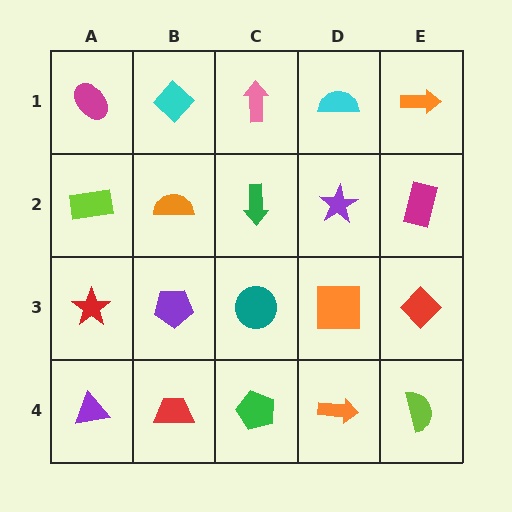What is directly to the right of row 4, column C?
An orange arrow.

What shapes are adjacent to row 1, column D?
A purple star (row 2, column D), a pink arrow (row 1, column C), an orange arrow (row 1, column E).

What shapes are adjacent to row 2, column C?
A pink arrow (row 1, column C), a teal circle (row 3, column C), an orange semicircle (row 2, column B), a purple star (row 2, column D).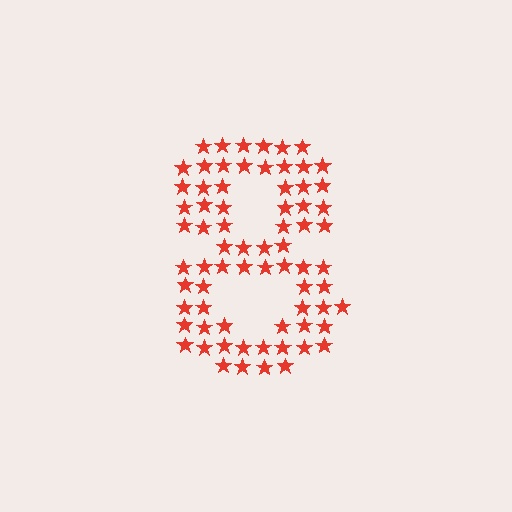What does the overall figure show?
The overall figure shows the digit 8.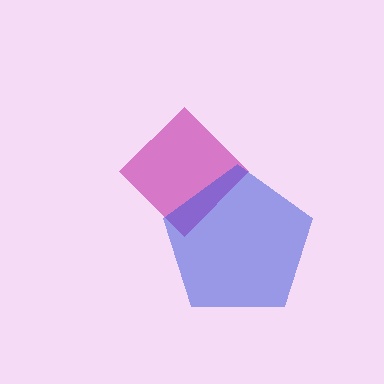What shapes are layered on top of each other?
The layered shapes are: a magenta diamond, a blue pentagon.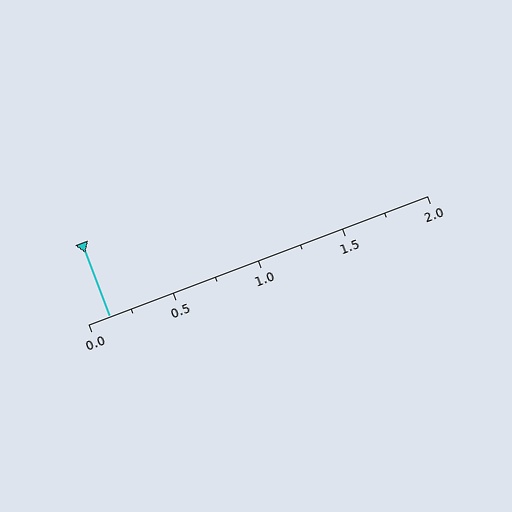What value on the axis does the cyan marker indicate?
The marker indicates approximately 0.12.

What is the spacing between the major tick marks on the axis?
The major ticks are spaced 0.5 apart.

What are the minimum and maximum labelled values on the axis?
The axis runs from 0.0 to 2.0.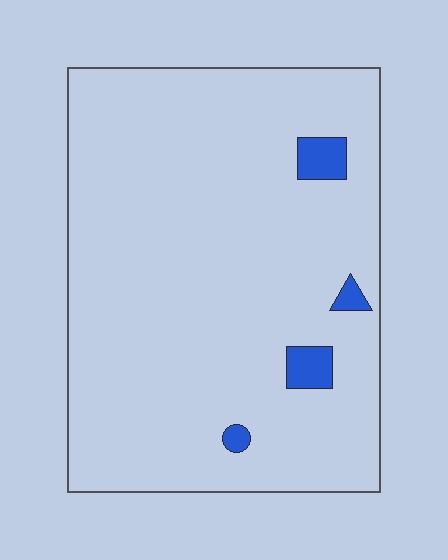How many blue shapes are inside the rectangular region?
4.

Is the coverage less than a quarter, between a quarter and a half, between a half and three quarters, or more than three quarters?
Less than a quarter.